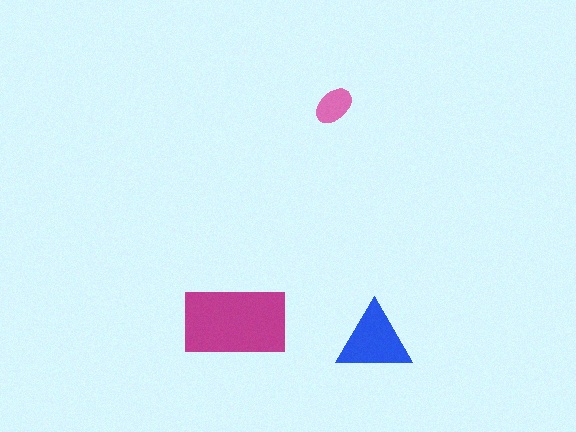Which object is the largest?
The magenta rectangle.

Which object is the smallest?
The pink ellipse.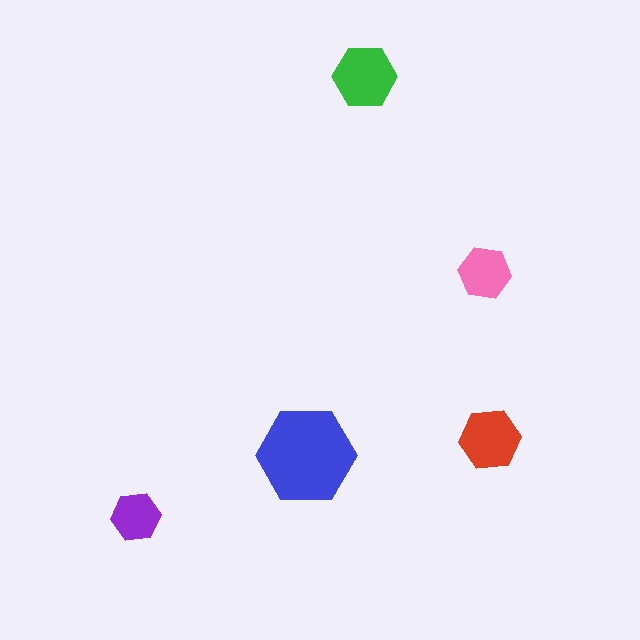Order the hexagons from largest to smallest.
the blue one, the green one, the red one, the pink one, the purple one.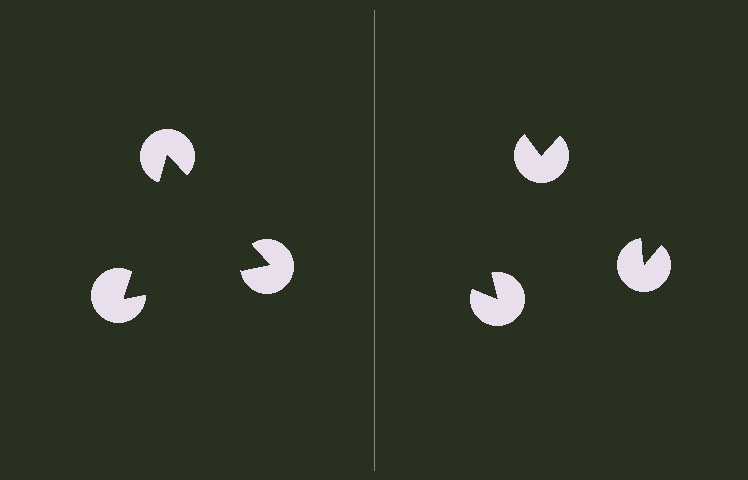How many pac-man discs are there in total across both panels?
6 — 3 on each side.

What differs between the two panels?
The pac-man discs are positioned identically on both sides; only the wedge orientations differ. On the left they align to a triangle; on the right they are misaligned.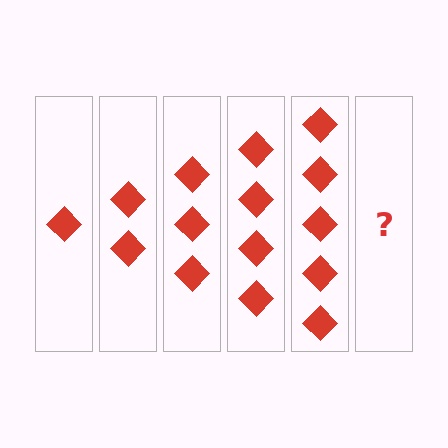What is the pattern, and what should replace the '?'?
The pattern is that each step adds one more diamond. The '?' should be 6 diamonds.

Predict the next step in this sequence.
The next step is 6 diamonds.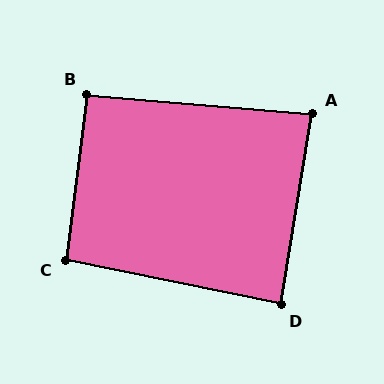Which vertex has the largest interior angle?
C, at approximately 95 degrees.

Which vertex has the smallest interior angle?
A, at approximately 85 degrees.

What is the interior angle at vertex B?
Approximately 92 degrees (approximately right).